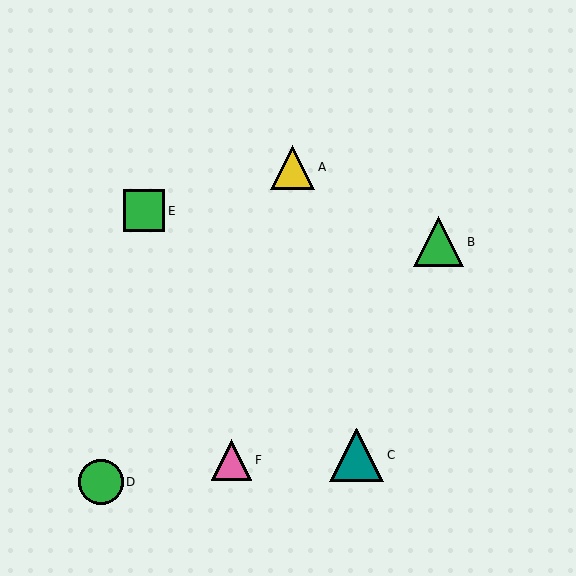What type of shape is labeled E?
Shape E is a green square.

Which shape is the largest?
The teal triangle (labeled C) is the largest.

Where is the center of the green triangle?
The center of the green triangle is at (438, 242).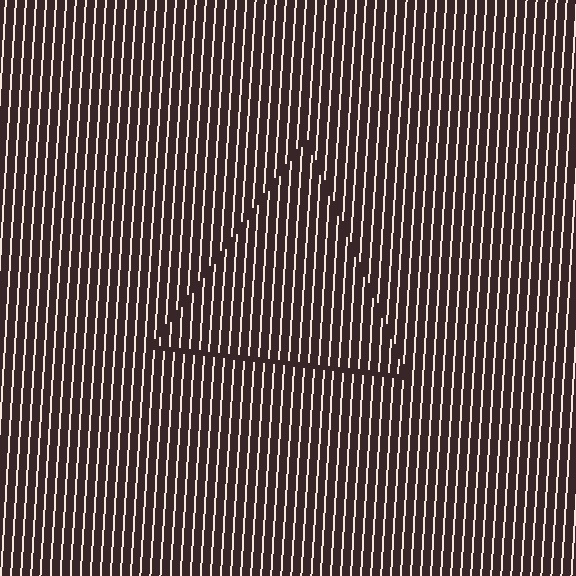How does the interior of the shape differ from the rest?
The interior of the shape contains the same grating, shifted by half a period — the contour is defined by the phase discontinuity where line-ends from the inner and outer gratings abut.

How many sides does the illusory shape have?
3 sides — the line-ends trace a triangle.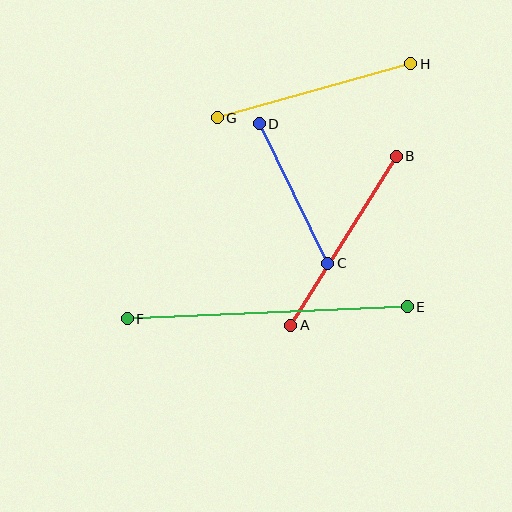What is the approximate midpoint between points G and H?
The midpoint is at approximately (314, 91) pixels.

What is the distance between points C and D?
The distance is approximately 155 pixels.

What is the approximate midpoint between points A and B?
The midpoint is at approximately (344, 241) pixels.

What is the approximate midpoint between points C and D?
The midpoint is at approximately (293, 193) pixels.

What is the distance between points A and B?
The distance is approximately 199 pixels.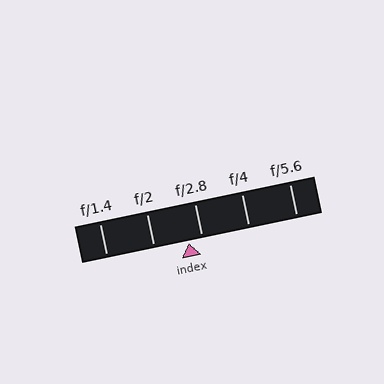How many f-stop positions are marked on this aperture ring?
There are 5 f-stop positions marked.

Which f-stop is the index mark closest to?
The index mark is closest to f/2.8.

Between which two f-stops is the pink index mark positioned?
The index mark is between f/2 and f/2.8.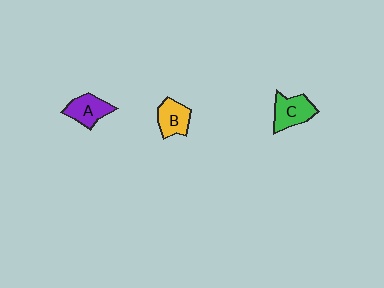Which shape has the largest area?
Shape C (green).